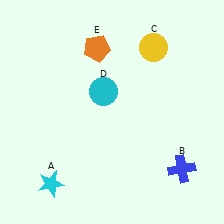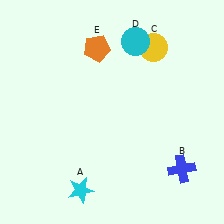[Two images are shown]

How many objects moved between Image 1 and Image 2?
2 objects moved between the two images.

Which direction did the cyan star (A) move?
The cyan star (A) moved right.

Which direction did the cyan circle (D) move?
The cyan circle (D) moved up.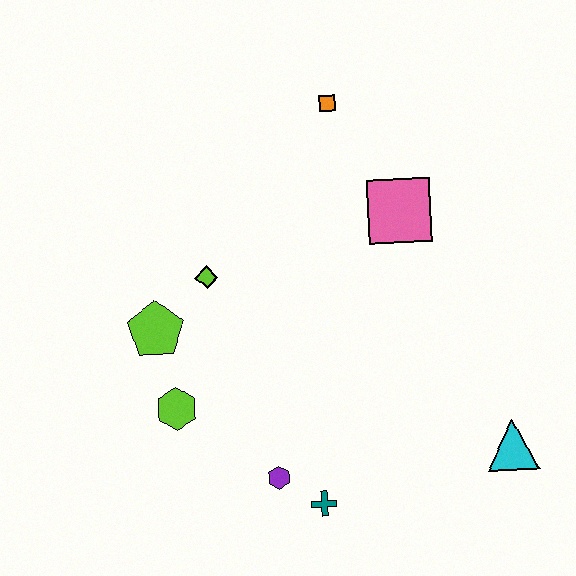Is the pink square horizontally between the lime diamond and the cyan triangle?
Yes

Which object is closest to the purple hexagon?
The teal cross is closest to the purple hexagon.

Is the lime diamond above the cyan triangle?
Yes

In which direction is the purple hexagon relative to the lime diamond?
The purple hexagon is below the lime diamond.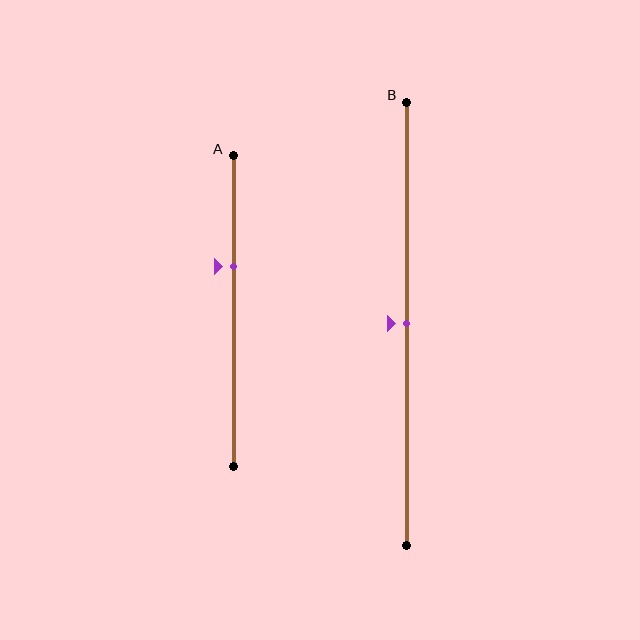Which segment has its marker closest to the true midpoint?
Segment B has its marker closest to the true midpoint.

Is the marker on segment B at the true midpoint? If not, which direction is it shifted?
Yes, the marker on segment B is at the true midpoint.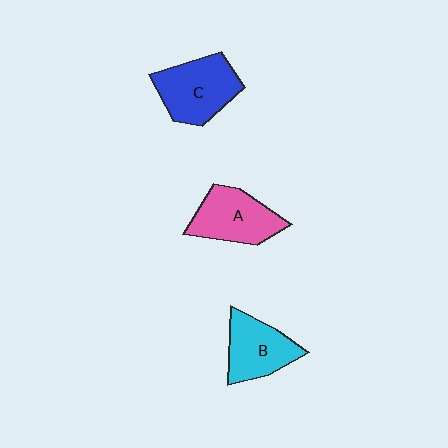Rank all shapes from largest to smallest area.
From largest to smallest: C (blue), A (pink), B (cyan).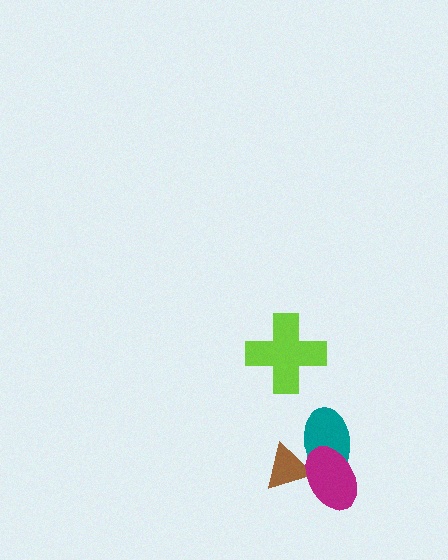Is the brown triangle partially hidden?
Yes, it is partially covered by another shape.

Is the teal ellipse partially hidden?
Yes, it is partially covered by another shape.